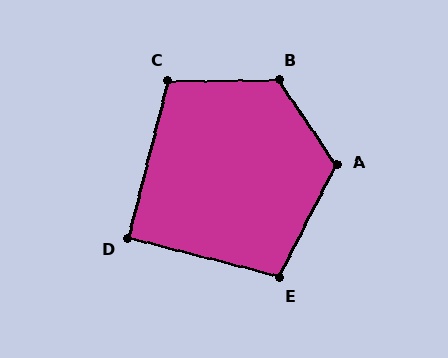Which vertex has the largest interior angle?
B, at approximately 124 degrees.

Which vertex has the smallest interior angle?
D, at approximately 90 degrees.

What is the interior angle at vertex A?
Approximately 119 degrees (obtuse).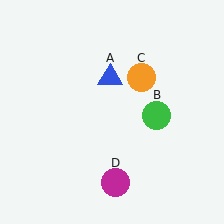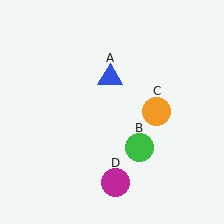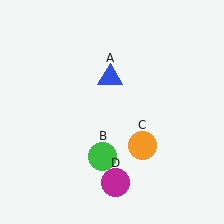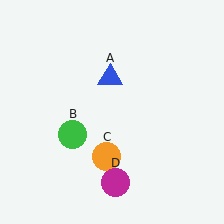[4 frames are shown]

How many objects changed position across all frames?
2 objects changed position: green circle (object B), orange circle (object C).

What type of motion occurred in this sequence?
The green circle (object B), orange circle (object C) rotated clockwise around the center of the scene.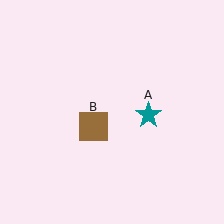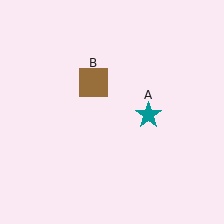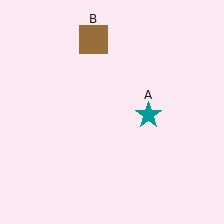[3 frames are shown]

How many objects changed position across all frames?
1 object changed position: brown square (object B).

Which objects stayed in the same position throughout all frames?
Teal star (object A) remained stationary.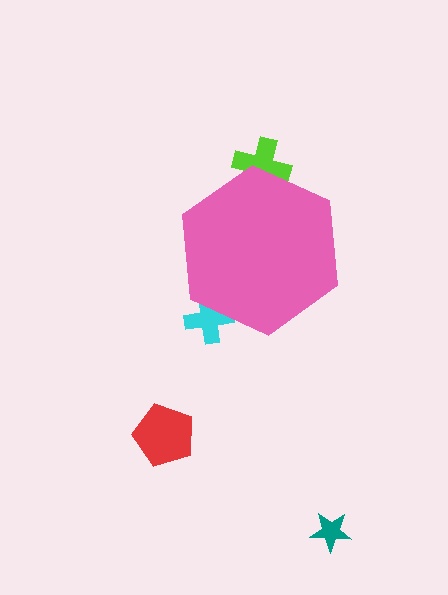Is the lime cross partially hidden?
Yes, the lime cross is partially hidden behind the pink hexagon.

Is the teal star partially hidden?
No, the teal star is fully visible.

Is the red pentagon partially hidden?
No, the red pentagon is fully visible.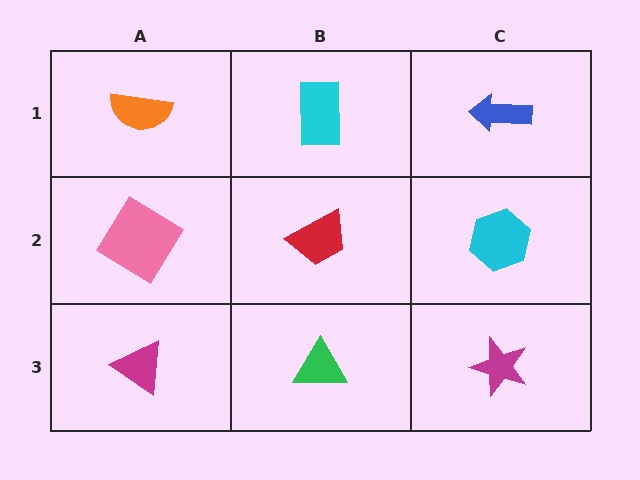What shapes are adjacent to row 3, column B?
A red trapezoid (row 2, column B), a magenta triangle (row 3, column A), a magenta star (row 3, column C).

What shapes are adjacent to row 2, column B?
A cyan rectangle (row 1, column B), a green triangle (row 3, column B), a pink diamond (row 2, column A), a cyan hexagon (row 2, column C).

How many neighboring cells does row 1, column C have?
2.